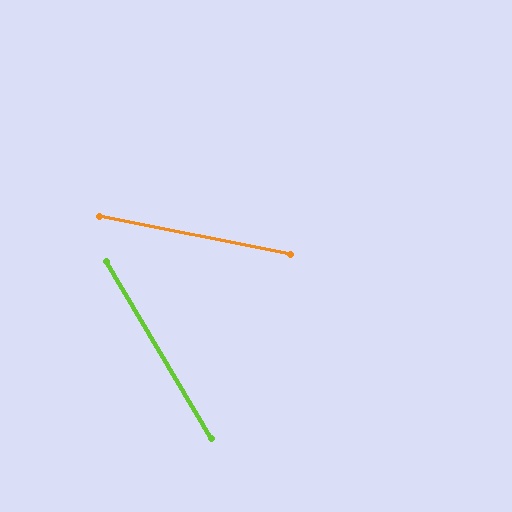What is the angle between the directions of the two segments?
Approximately 48 degrees.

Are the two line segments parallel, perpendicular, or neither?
Neither parallel nor perpendicular — they differ by about 48°.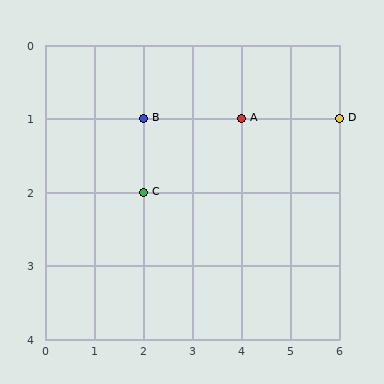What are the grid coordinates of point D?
Point D is at grid coordinates (6, 1).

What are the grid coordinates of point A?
Point A is at grid coordinates (4, 1).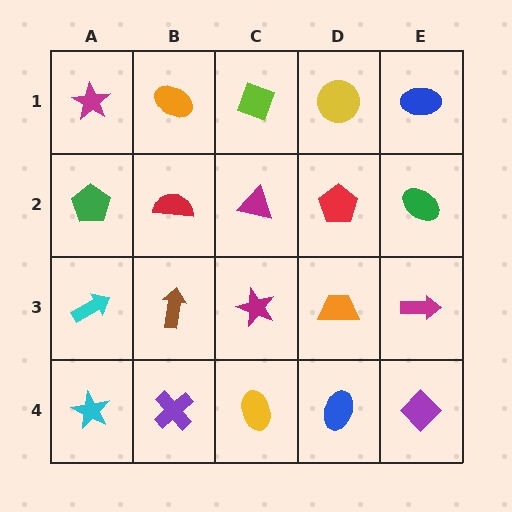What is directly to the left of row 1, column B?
A magenta star.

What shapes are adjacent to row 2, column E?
A blue ellipse (row 1, column E), a magenta arrow (row 3, column E), a red pentagon (row 2, column D).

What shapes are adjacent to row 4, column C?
A magenta star (row 3, column C), a purple cross (row 4, column B), a blue ellipse (row 4, column D).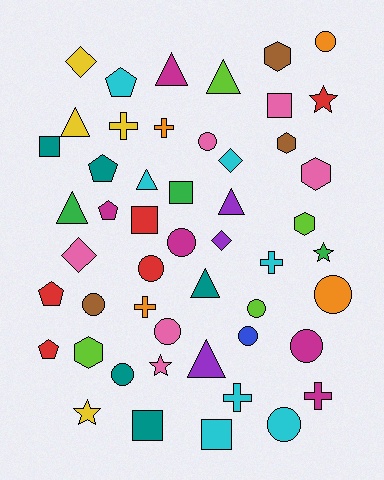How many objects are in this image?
There are 50 objects.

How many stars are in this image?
There are 4 stars.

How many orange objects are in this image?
There are 4 orange objects.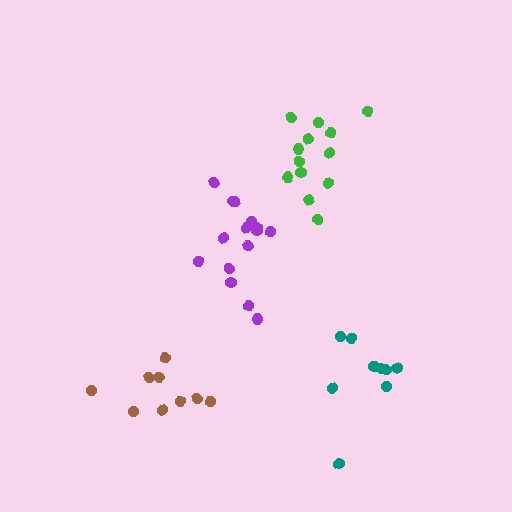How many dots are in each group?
Group 1: 9 dots, Group 2: 9 dots, Group 3: 13 dots, Group 4: 15 dots (46 total).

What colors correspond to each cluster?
The clusters are colored: teal, brown, green, purple.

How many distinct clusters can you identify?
There are 4 distinct clusters.